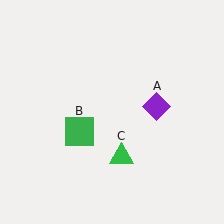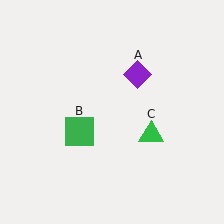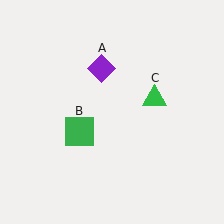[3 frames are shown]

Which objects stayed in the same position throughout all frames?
Green square (object B) remained stationary.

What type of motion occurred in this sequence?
The purple diamond (object A), green triangle (object C) rotated counterclockwise around the center of the scene.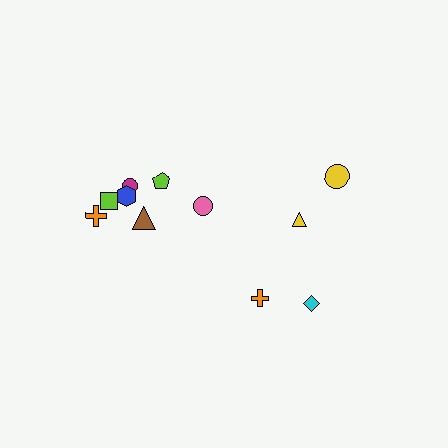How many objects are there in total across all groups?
There are 11 objects.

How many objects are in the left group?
There are 7 objects.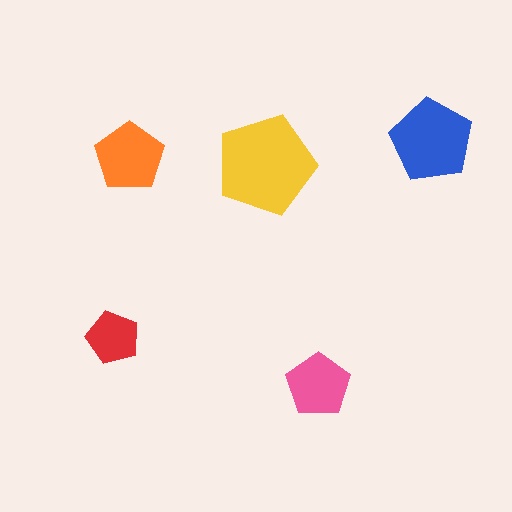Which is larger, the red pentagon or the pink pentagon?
The pink one.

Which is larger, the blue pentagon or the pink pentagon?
The blue one.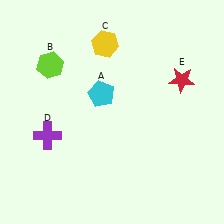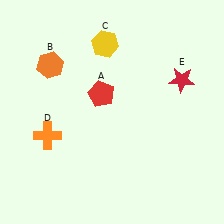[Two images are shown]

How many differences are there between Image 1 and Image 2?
There are 3 differences between the two images.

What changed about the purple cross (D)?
In Image 1, D is purple. In Image 2, it changed to orange.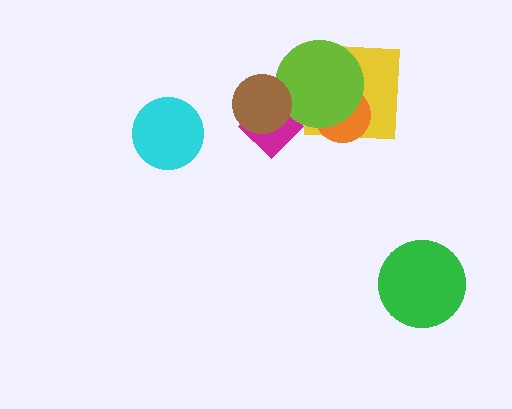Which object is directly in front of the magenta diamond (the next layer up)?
The lime circle is directly in front of the magenta diamond.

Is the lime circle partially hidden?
Yes, it is partially covered by another shape.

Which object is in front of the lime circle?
The brown circle is in front of the lime circle.